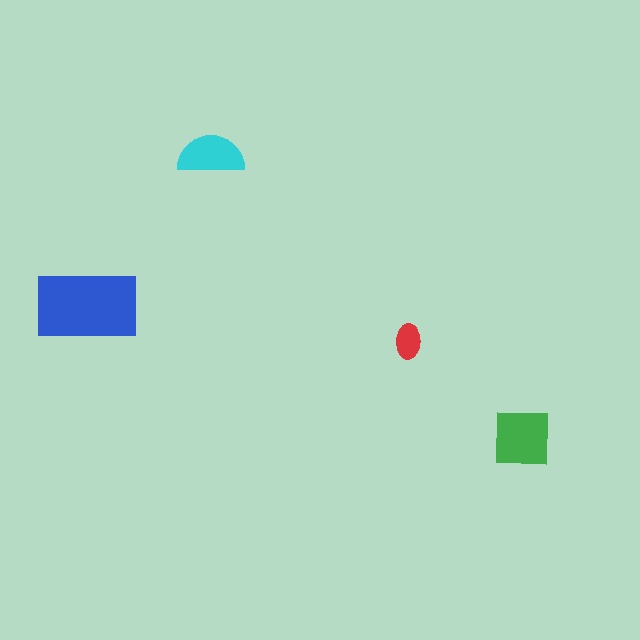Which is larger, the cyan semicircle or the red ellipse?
The cyan semicircle.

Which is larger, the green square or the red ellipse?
The green square.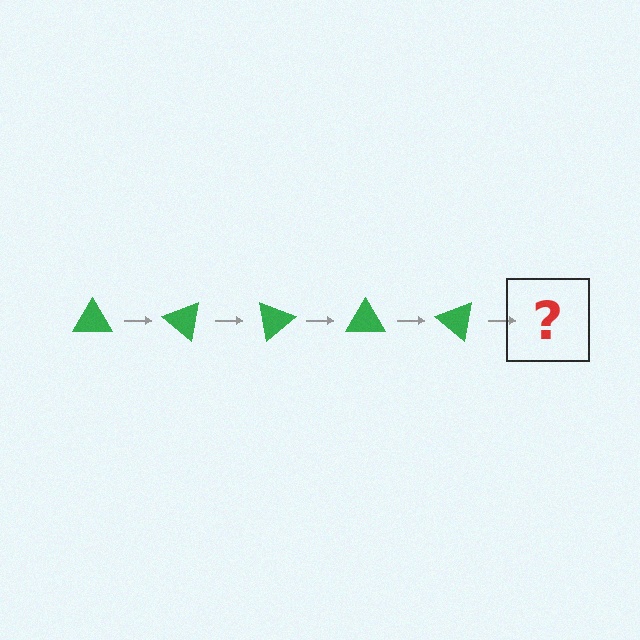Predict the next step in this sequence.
The next step is a green triangle rotated 200 degrees.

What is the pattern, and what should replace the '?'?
The pattern is that the triangle rotates 40 degrees each step. The '?' should be a green triangle rotated 200 degrees.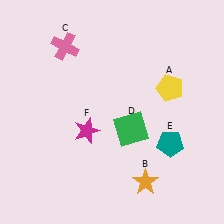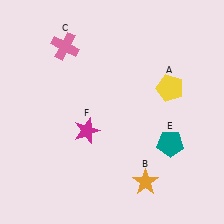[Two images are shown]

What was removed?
The green square (D) was removed in Image 2.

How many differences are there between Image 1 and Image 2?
There is 1 difference between the two images.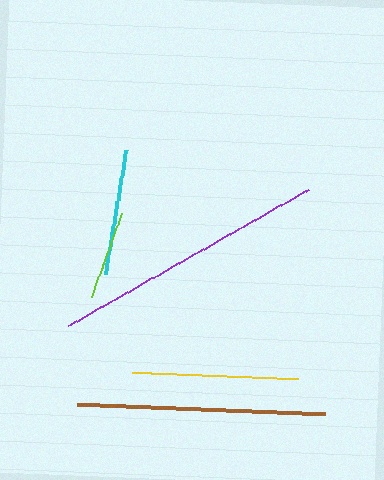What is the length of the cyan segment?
The cyan segment is approximately 125 pixels long.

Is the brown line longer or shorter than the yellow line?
The brown line is longer than the yellow line.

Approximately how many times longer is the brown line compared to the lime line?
The brown line is approximately 2.8 times the length of the lime line.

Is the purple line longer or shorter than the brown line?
The purple line is longer than the brown line.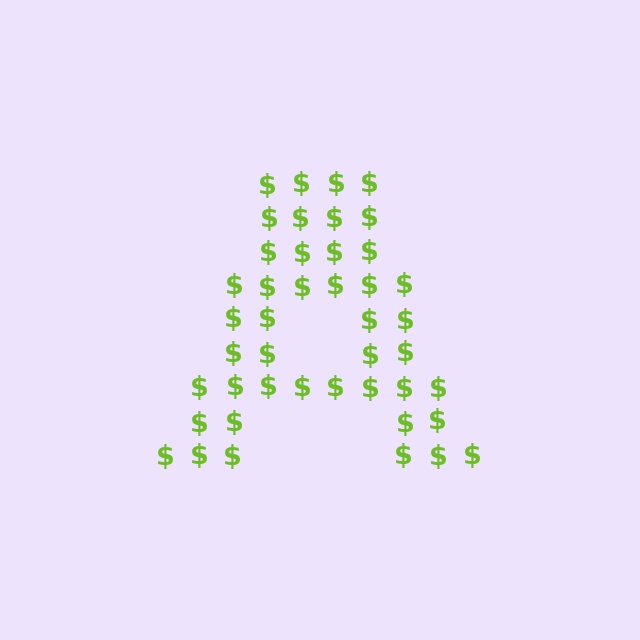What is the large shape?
The large shape is the letter A.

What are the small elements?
The small elements are dollar signs.